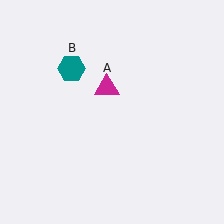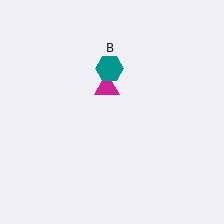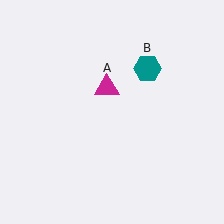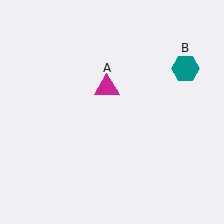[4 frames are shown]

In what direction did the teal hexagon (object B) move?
The teal hexagon (object B) moved right.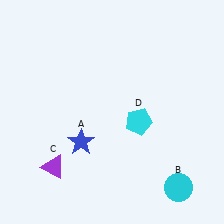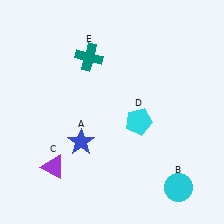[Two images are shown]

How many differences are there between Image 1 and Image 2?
There is 1 difference between the two images.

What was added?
A teal cross (E) was added in Image 2.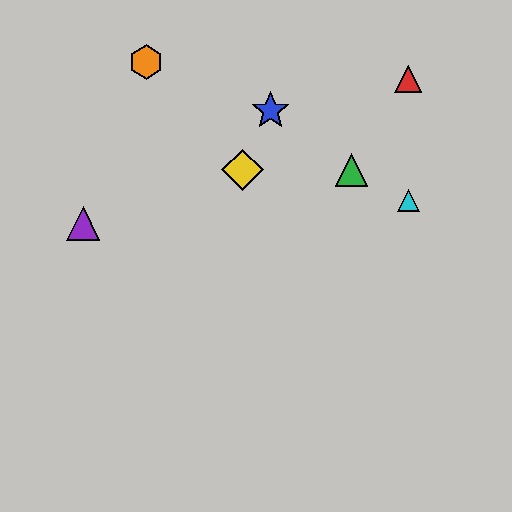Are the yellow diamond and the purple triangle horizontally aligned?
No, the yellow diamond is at y≈170 and the purple triangle is at y≈223.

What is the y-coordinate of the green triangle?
The green triangle is at y≈170.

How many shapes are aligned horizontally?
2 shapes (the green triangle, the yellow diamond) are aligned horizontally.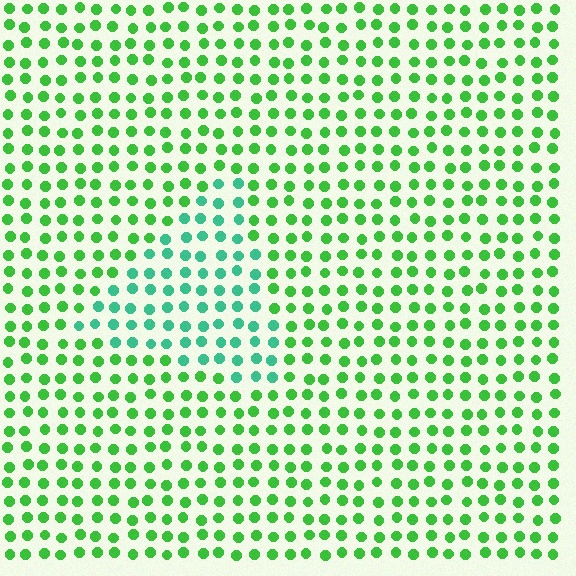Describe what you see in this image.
The image is filled with small green elements in a uniform arrangement. A triangle-shaped region is visible where the elements are tinted to a slightly different hue, forming a subtle color boundary.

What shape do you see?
I see a triangle.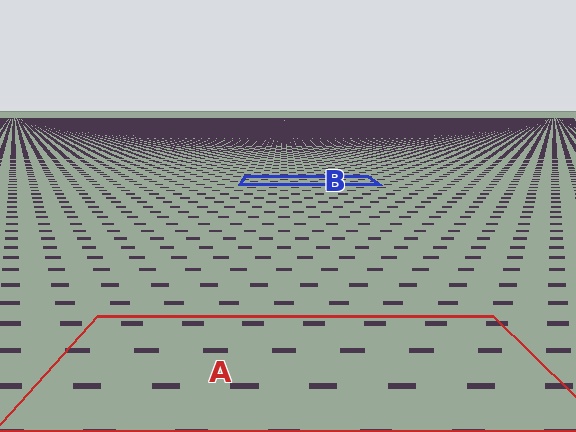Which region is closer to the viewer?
Region A is closer. The texture elements there are larger and more spread out.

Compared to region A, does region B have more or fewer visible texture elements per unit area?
Region B has more texture elements per unit area — they are packed more densely because it is farther away.